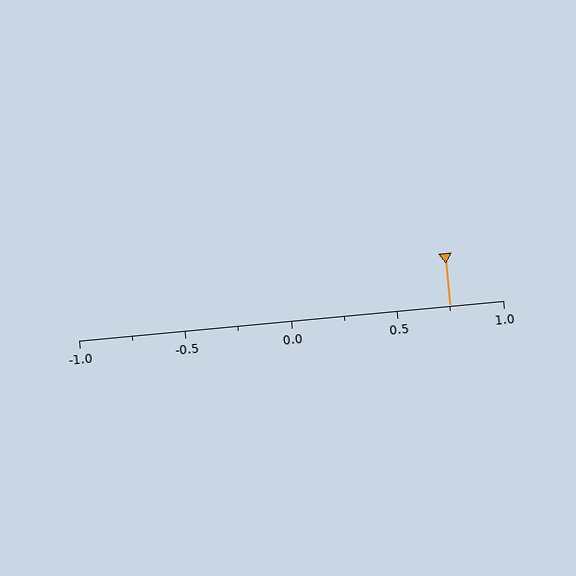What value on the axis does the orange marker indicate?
The marker indicates approximately 0.75.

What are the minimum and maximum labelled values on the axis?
The axis runs from -1.0 to 1.0.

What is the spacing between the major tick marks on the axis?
The major ticks are spaced 0.5 apart.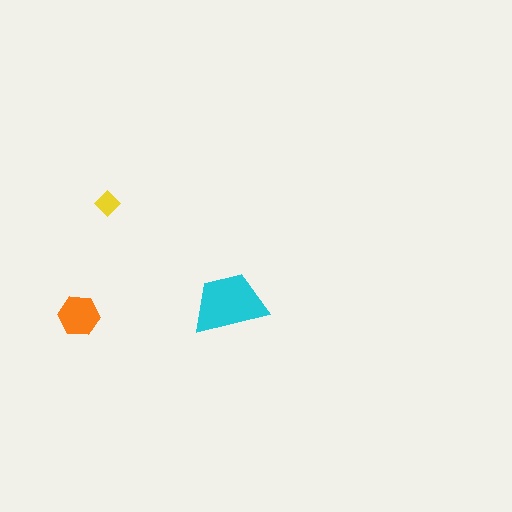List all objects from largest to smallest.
The cyan trapezoid, the orange hexagon, the yellow diamond.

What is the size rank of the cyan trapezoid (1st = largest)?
1st.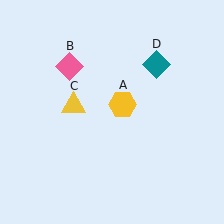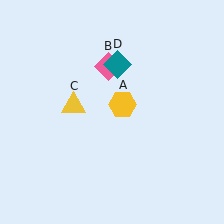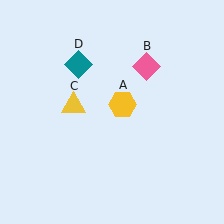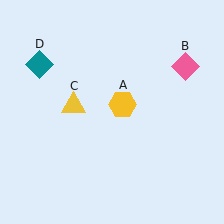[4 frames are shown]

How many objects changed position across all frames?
2 objects changed position: pink diamond (object B), teal diamond (object D).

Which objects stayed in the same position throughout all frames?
Yellow hexagon (object A) and yellow triangle (object C) remained stationary.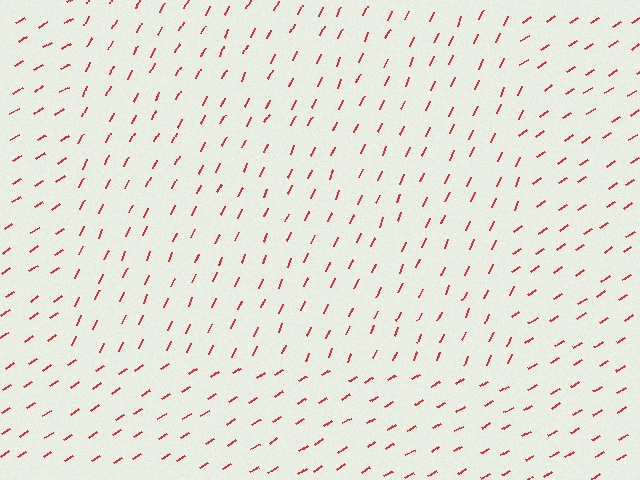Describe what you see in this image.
The image is filled with small red line segments. A rectangle region in the image has lines oriented differently from the surrounding lines, creating a visible texture boundary.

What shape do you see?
I see a rectangle.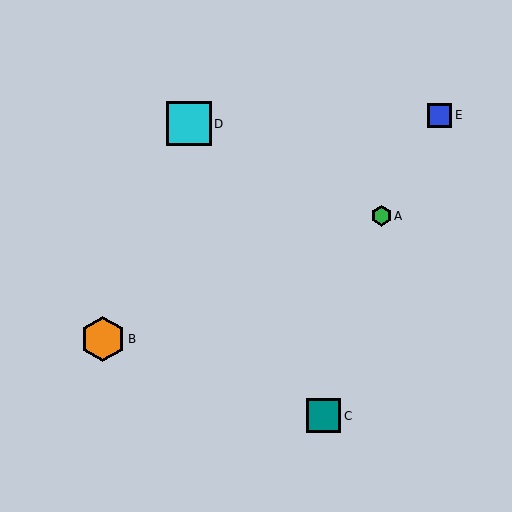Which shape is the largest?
The orange hexagon (labeled B) is the largest.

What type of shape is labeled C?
Shape C is a teal square.